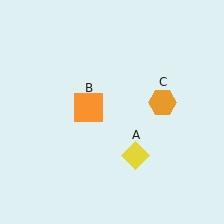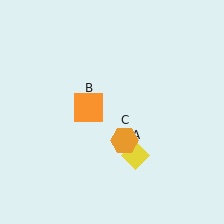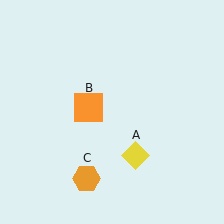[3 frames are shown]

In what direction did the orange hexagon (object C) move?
The orange hexagon (object C) moved down and to the left.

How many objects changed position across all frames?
1 object changed position: orange hexagon (object C).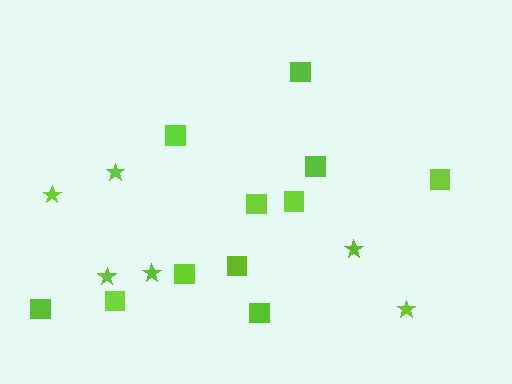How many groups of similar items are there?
There are 2 groups: one group of stars (6) and one group of squares (11).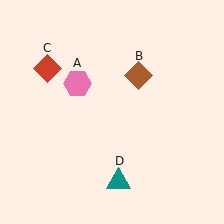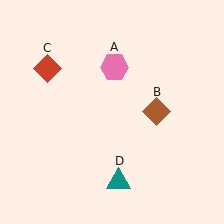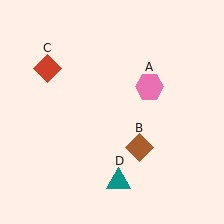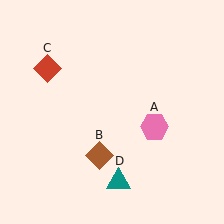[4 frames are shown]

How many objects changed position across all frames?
2 objects changed position: pink hexagon (object A), brown diamond (object B).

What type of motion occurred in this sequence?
The pink hexagon (object A), brown diamond (object B) rotated clockwise around the center of the scene.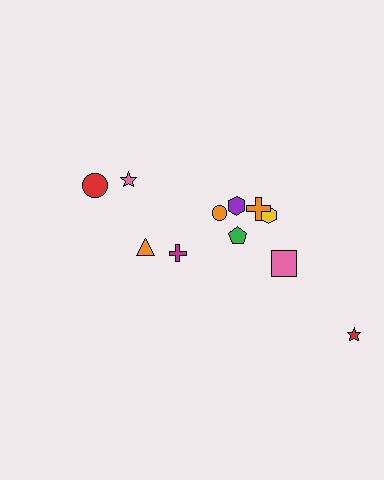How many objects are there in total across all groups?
There are 11 objects.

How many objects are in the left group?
There are 4 objects.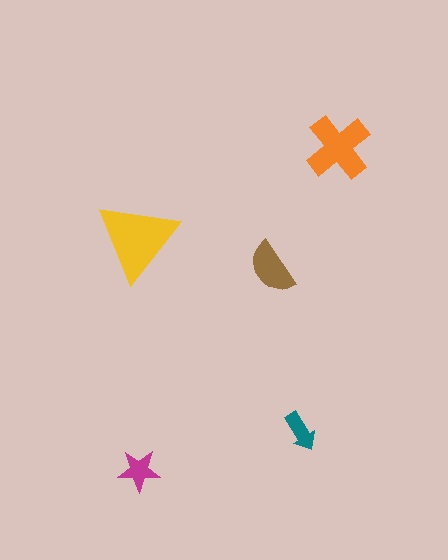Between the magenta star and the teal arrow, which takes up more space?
The magenta star.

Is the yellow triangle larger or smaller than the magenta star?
Larger.